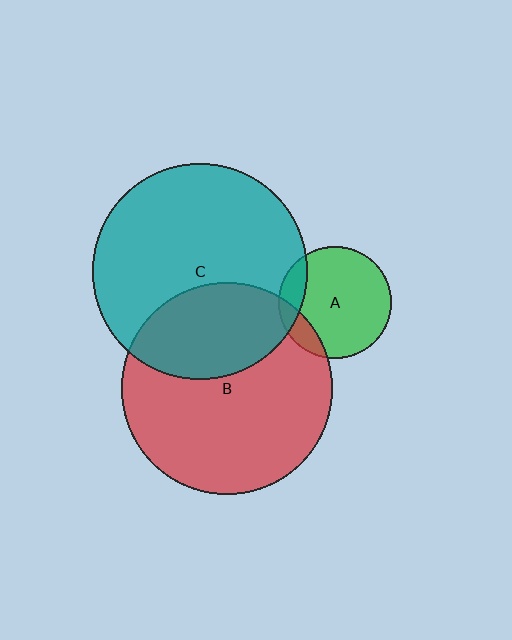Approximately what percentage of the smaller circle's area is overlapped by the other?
Approximately 15%.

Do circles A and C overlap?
Yes.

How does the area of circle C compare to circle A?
Approximately 3.7 times.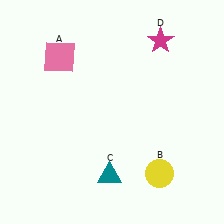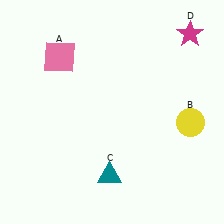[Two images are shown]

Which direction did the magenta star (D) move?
The magenta star (D) moved right.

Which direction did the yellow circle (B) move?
The yellow circle (B) moved up.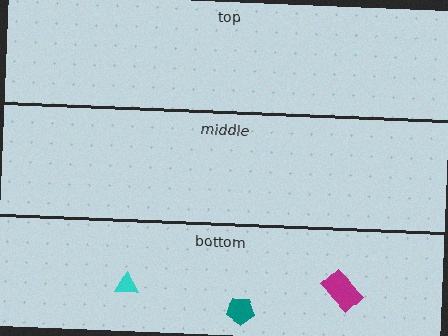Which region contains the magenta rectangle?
The bottom region.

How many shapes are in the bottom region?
3.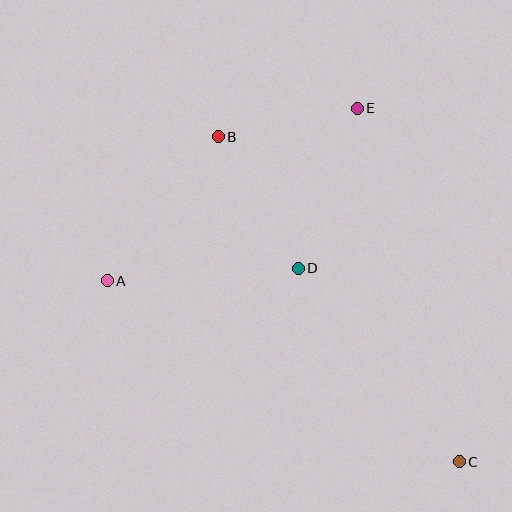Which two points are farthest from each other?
Points B and C are farthest from each other.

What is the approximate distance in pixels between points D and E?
The distance between D and E is approximately 170 pixels.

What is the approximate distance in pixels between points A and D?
The distance between A and D is approximately 191 pixels.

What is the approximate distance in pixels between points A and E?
The distance between A and E is approximately 303 pixels.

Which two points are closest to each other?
Points B and E are closest to each other.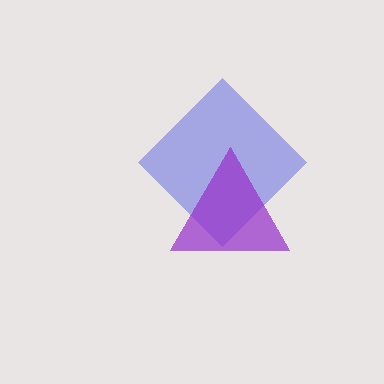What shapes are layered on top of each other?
The layered shapes are: a blue diamond, a purple triangle.